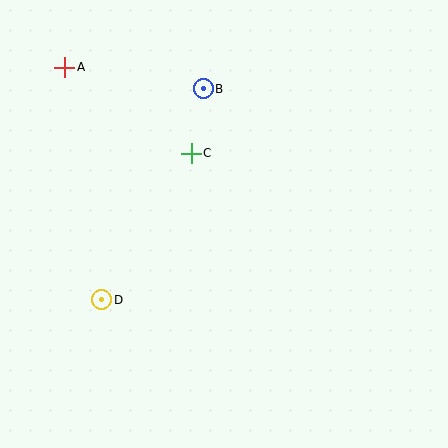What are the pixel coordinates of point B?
Point B is at (203, 89).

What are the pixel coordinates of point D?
Point D is at (102, 300).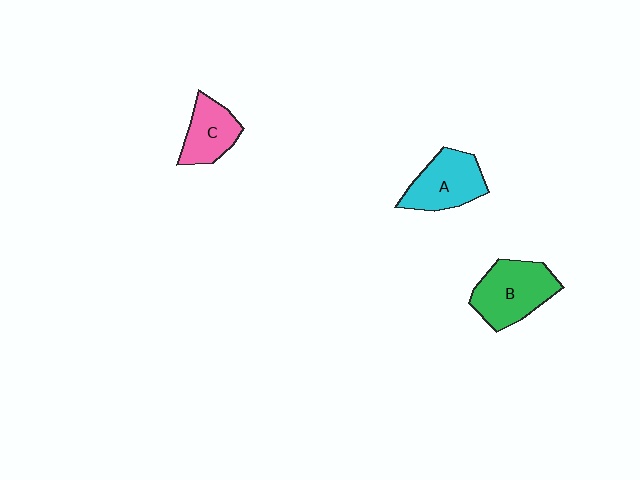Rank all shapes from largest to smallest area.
From largest to smallest: B (green), A (cyan), C (pink).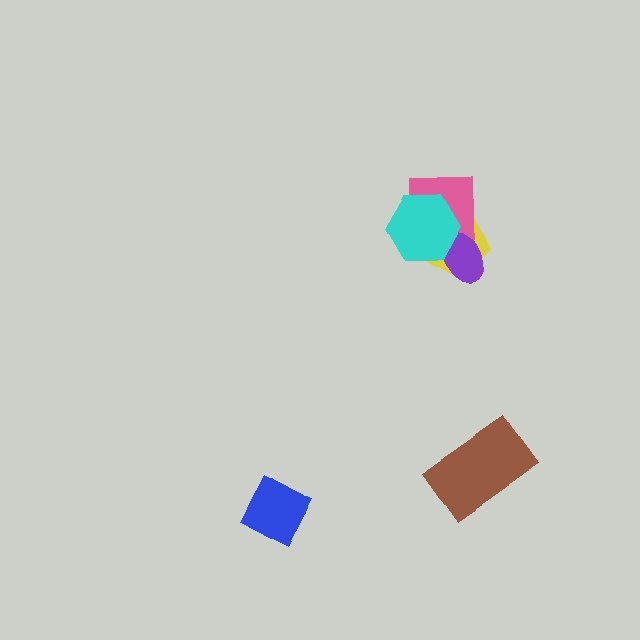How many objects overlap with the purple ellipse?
3 objects overlap with the purple ellipse.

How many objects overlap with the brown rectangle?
0 objects overlap with the brown rectangle.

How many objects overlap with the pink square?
3 objects overlap with the pink square.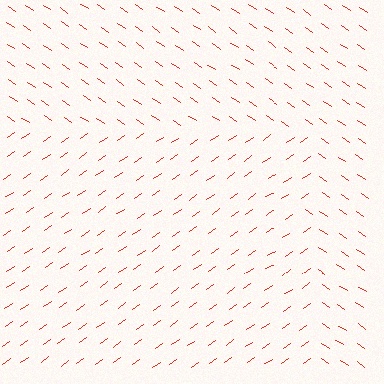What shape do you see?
I see a rectangle.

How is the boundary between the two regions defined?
The boundary is defined purely by a change in line orientation (approximately 69 degrees difference). All lines are the same color and thickness.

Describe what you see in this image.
The image is filled with small red line segments. A rectangle region in the image has lines oriented differently from the surrounding lines, creating a visible texture boundary.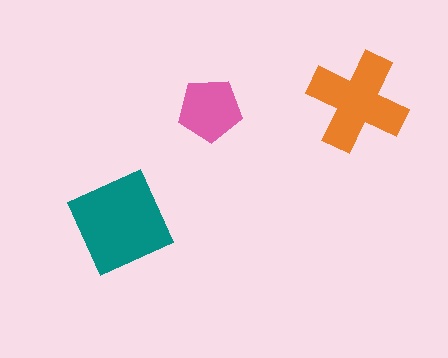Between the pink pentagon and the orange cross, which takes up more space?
The orange cross.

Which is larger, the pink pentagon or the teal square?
The teal square.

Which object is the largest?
The teal square.